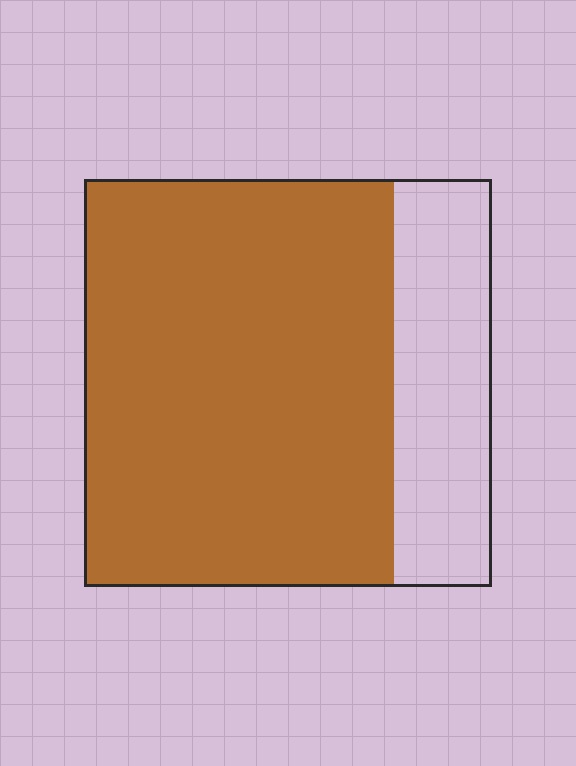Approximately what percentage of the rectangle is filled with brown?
Approximately 75%.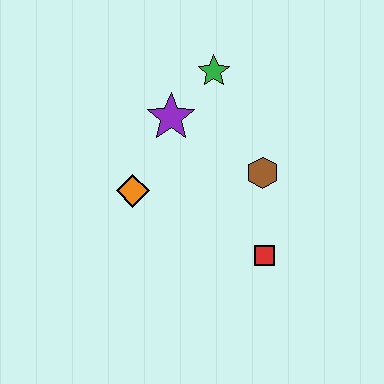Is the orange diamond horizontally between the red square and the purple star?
No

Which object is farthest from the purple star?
The red square is farthest from the purple star.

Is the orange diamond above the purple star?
No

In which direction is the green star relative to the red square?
The green star is above the red square.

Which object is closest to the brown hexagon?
The red square is closest to the brown hexagon.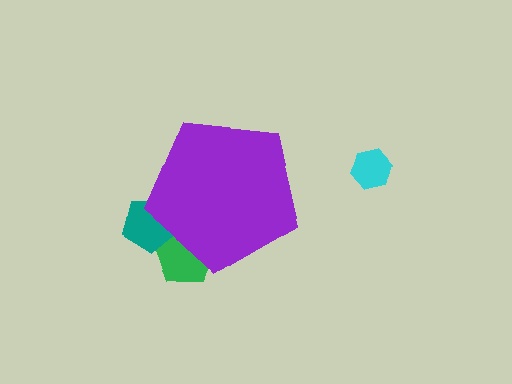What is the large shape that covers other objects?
A purple pentagon.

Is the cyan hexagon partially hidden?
No, the cyan hexagon is fully visible.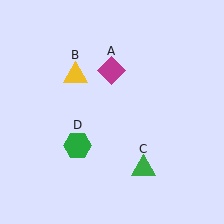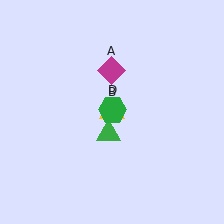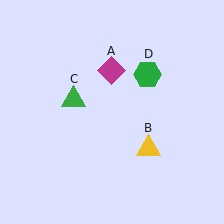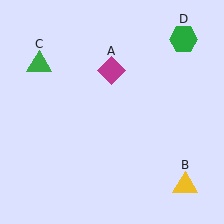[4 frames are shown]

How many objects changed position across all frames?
3 objects changed position: yellow triangle (object B), green triangle (object C), green hexagon (object D).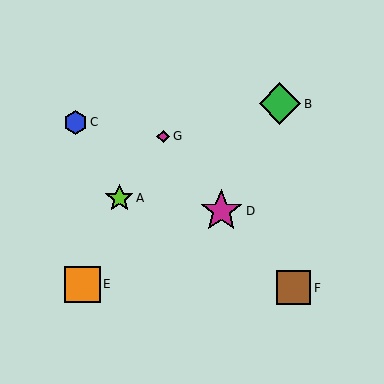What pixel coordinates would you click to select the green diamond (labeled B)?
Click at (280, 104) to select the green diamond B.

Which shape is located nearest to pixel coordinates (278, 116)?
The green diamond (labeled B) at (280, 104) is nearest to that location.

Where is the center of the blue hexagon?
The center of the blue hexagon is at (76, 123).